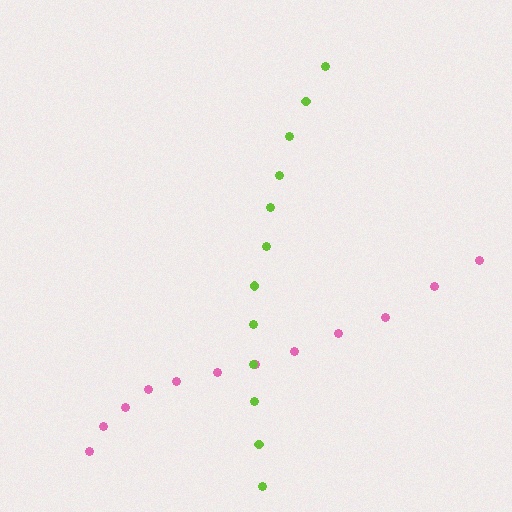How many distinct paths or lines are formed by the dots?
There are 2 distinct paths.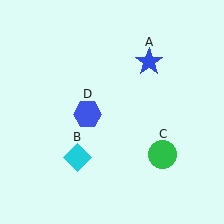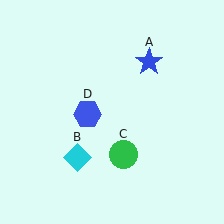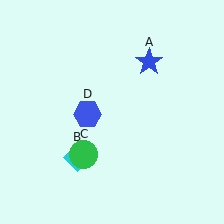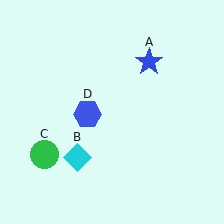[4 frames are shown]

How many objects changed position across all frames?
1 object changed position: green circle (object C).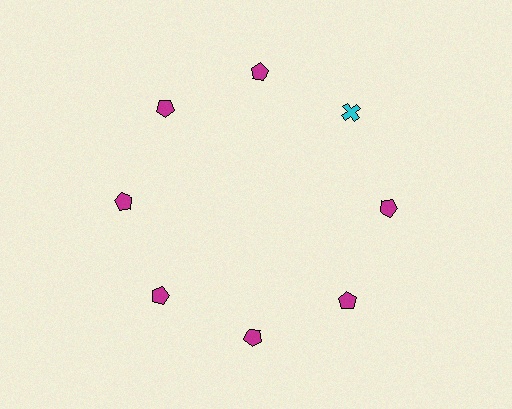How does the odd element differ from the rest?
It differs in both color (cyan instead of magenta) and shape (cross instead of pentagon).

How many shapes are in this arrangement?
There are 8 shapes arranged in a ring pattern.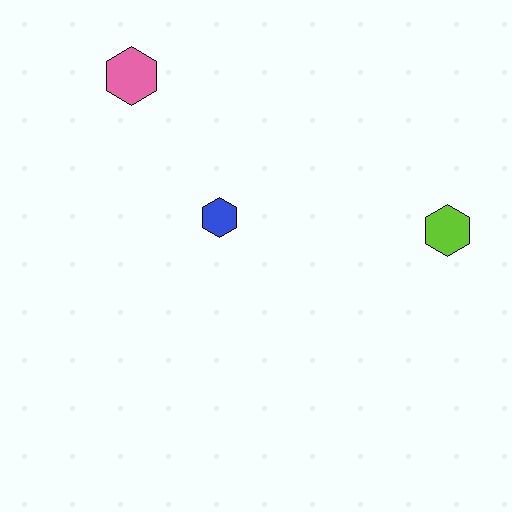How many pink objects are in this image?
There is 1 pink object.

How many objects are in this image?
There are 3 objects.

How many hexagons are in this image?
There are 3 hexagons.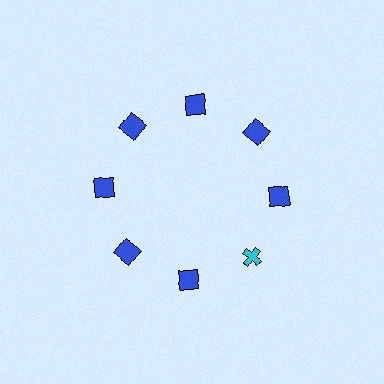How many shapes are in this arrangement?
There are 8 shapes arranged in a ring pattern.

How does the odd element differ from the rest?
It differs in both color (cyan instead of blue) and shape (cross instead of square).